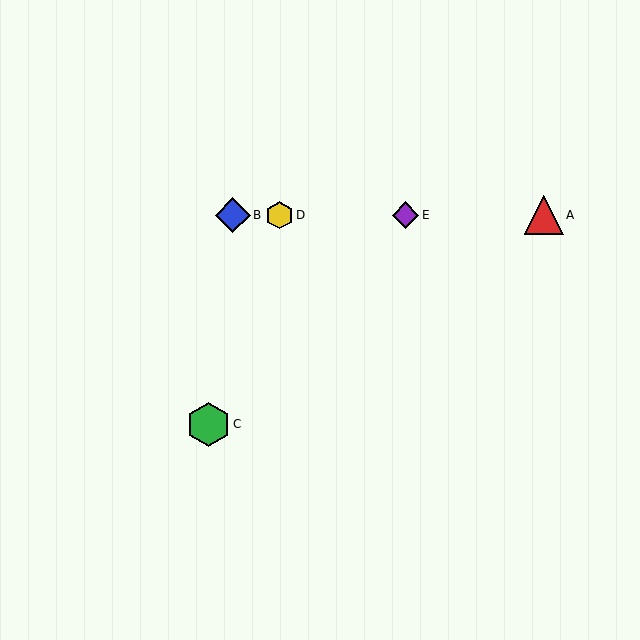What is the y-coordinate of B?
Object B is at y≈215.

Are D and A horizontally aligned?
Yes, both are at y≈215.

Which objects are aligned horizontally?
Objects A, B, D, E are aligned horizontally.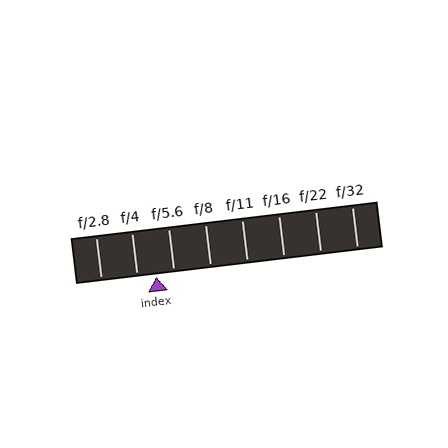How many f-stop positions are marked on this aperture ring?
There are 8 f-stop positions marked.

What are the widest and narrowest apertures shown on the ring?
The widest aperture shown is f/2.8 and the narrowest is f/32.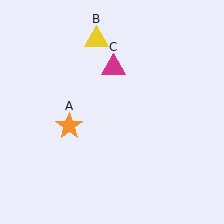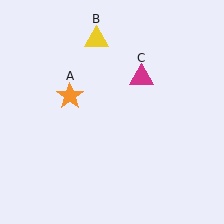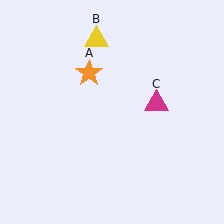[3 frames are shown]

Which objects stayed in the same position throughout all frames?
Yellow triangle (object B) remained stationary.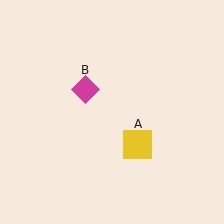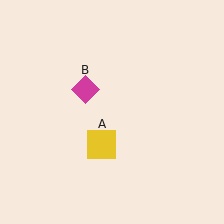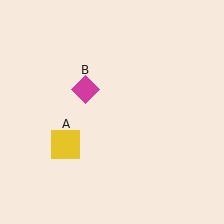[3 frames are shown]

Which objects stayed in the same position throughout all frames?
Magenta diamond (object B) remained stationary.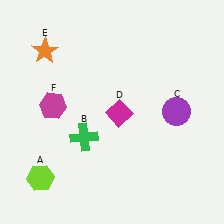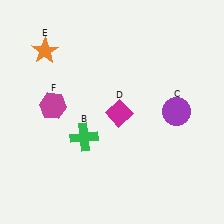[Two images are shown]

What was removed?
The lime hexagon (A) was removed in Image 2.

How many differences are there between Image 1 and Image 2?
There is 1 difference between the two images.